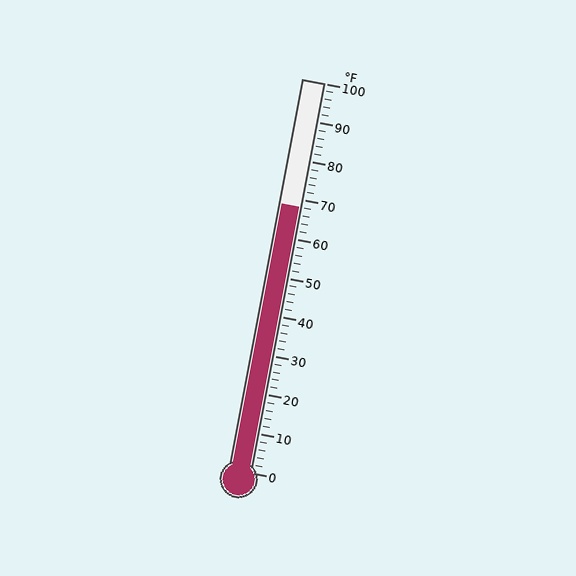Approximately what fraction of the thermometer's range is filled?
The thermometer is filled to approximately 70% of its range.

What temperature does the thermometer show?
The thermometer shows approximately 68°F.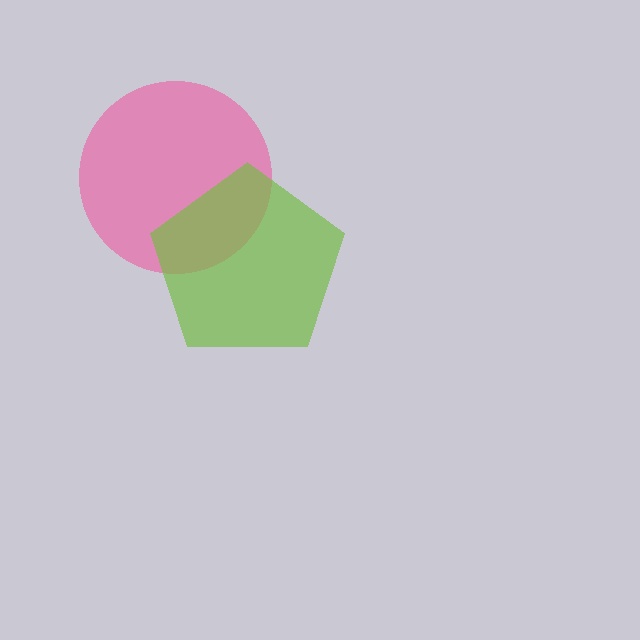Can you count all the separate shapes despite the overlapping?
Yes, there are 2 separate shapes.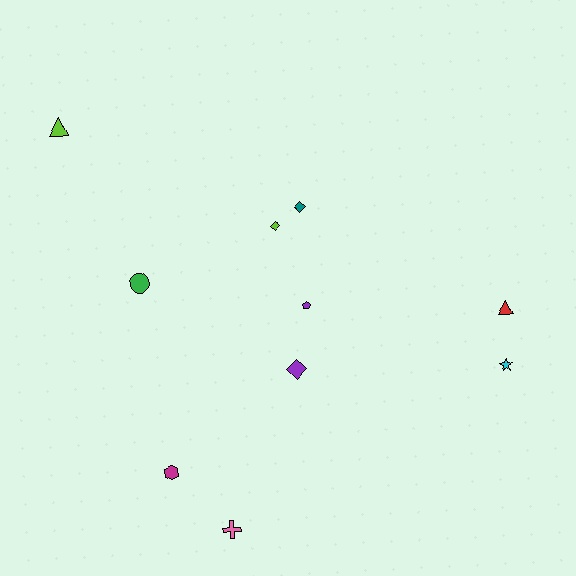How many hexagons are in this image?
There is 1 hexagon.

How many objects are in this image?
There are 10 objects.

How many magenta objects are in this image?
There is 1 magenta object.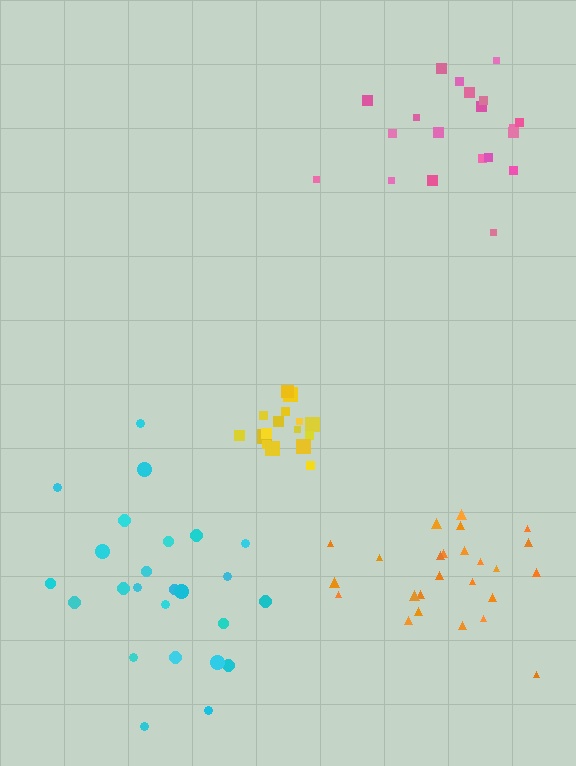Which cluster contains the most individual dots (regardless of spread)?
Orange (25).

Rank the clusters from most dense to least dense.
yellow, orange, pink, cyan.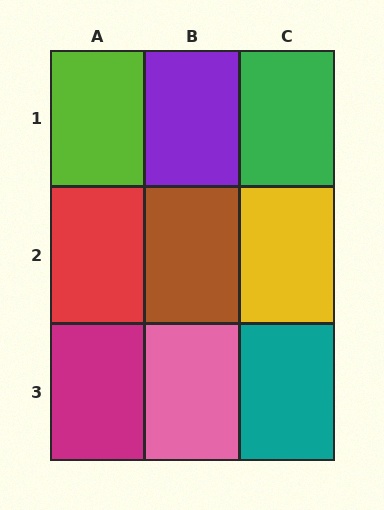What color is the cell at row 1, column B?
Purple.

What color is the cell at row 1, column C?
Green.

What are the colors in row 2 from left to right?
Red, brown, yellow.